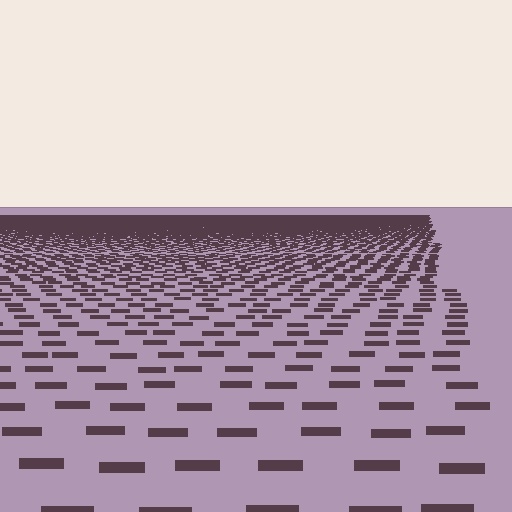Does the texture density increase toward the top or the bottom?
Density increases toward the top.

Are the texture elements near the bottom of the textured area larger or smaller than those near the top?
Larger. Near the bottom, elements are closer to the viewer and appear at a bigger on-screen size.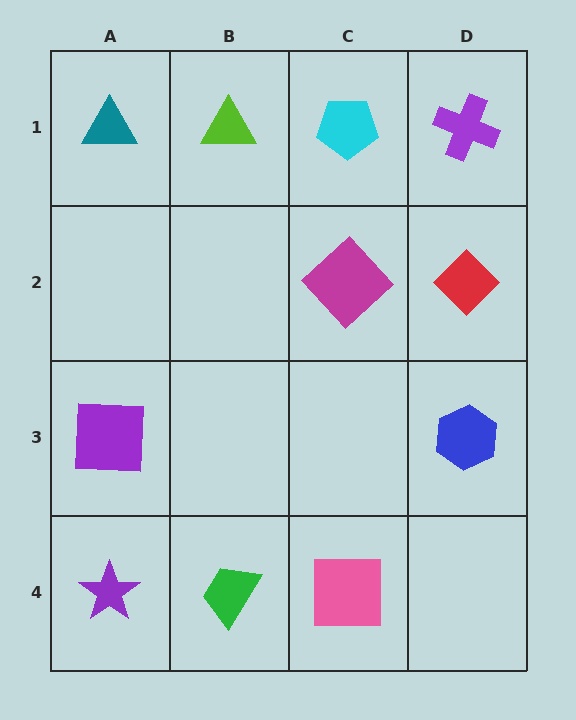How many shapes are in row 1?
4 shapes.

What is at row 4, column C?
A pink square.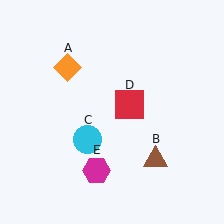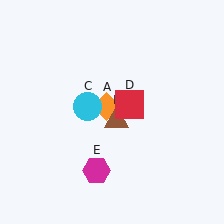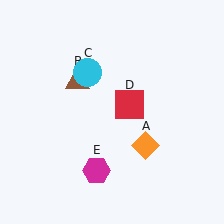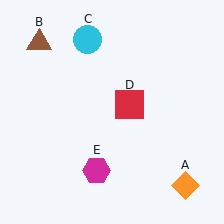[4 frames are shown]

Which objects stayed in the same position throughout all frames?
Red square (object D) and magenta hexagon (object E) remained stationary.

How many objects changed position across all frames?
3 objects changed position: orange diamond (object A), brown triangle (object B), cyan circle (object C).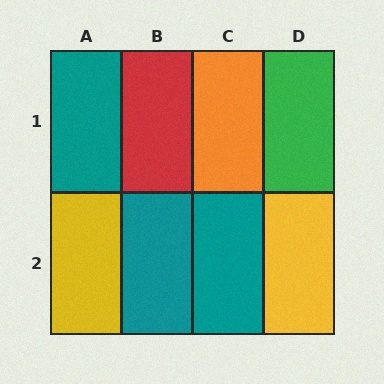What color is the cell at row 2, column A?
Yellow.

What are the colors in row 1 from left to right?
Teal, red, orange, green.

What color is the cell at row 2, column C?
Teal.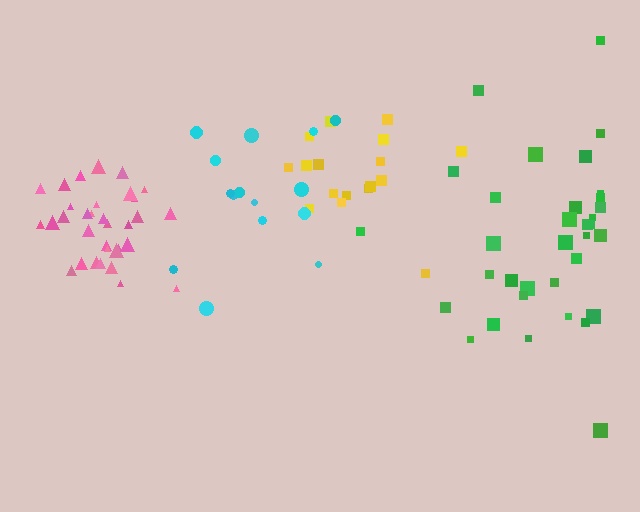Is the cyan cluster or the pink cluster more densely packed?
Pink.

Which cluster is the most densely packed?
Pink.